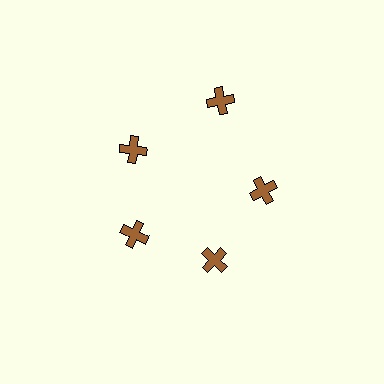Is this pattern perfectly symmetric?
No. The 5 brown crosses are arranged in a ring, but one element near the 1 o'clock position is pushed outward from the center, breaking the 5-fold rotational symmetry.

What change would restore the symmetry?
The symmetry would be restored by moving it inward, back onto the ring so that all 5 crosses sit at equal angles and equal distance from the center.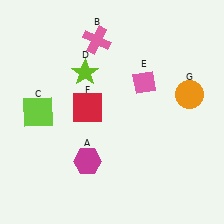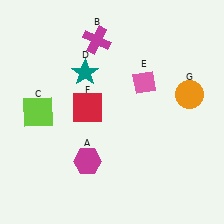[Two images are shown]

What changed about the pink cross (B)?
In Image 1, B is pink. In Image 2, it changed to magenta.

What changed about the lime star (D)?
In Image 1, D is lime. In Image 2, it changed to teal.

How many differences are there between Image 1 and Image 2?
There are 2 differences between the two images.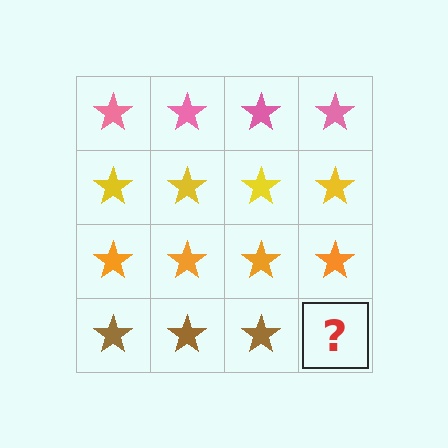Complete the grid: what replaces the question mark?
The question mark should be replaced with a brown star.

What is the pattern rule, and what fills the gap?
The rule is that each row has a consistent color. The gap should be filled with a brown star.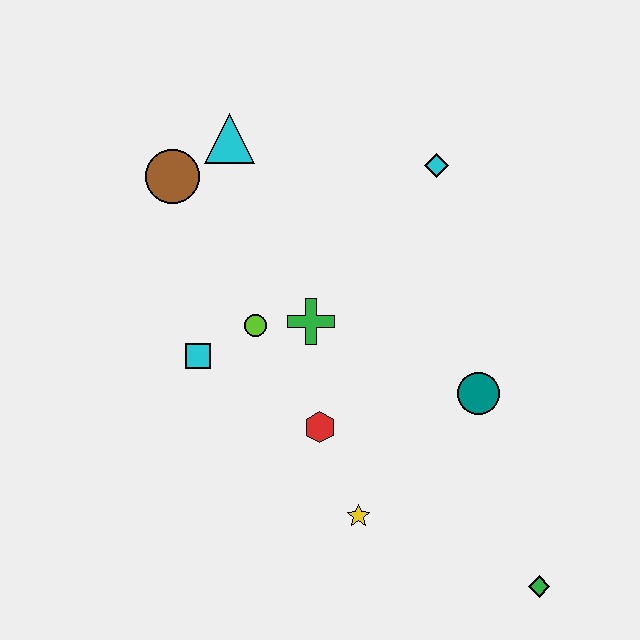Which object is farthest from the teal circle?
The brown circle is farthest from the teal circle.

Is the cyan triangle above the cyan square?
Yes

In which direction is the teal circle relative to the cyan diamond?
The teal circle is below the cyan diamond.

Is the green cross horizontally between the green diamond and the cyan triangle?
Yes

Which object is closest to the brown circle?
The cyan triangle is closest to the brown circle.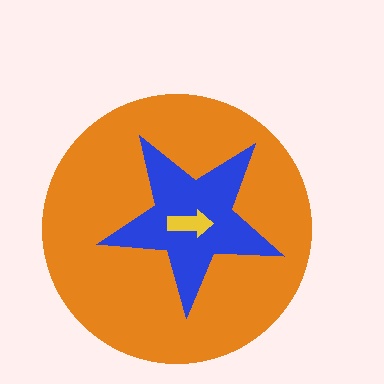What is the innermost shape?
The yellow arrow.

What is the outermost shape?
The orange circle.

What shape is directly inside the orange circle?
The blue star.